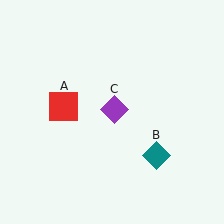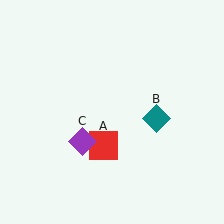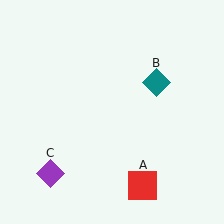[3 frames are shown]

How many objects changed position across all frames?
3 objects changed position: red square (object A), teal diamond (object B), purple diamond (object C).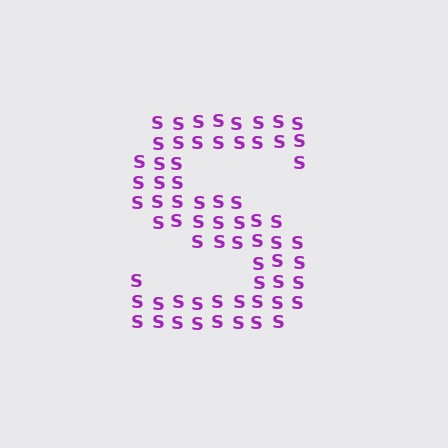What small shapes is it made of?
It is made of small letter S's.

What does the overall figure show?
The overall figure shows the letter S.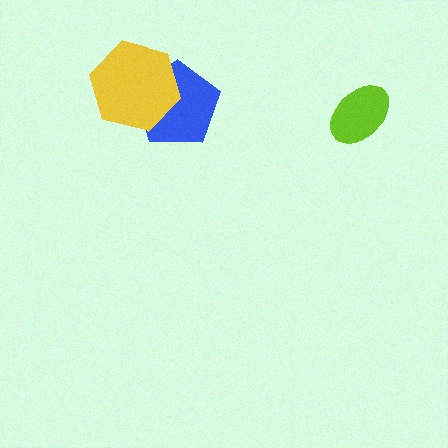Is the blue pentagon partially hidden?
Yes, it is partially covered by another shape.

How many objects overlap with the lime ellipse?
0 objects overlap with the lime ellipse.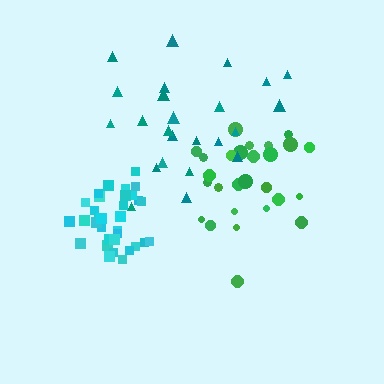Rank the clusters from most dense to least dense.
cyan, green, teal.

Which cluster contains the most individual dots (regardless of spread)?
Cyan (34).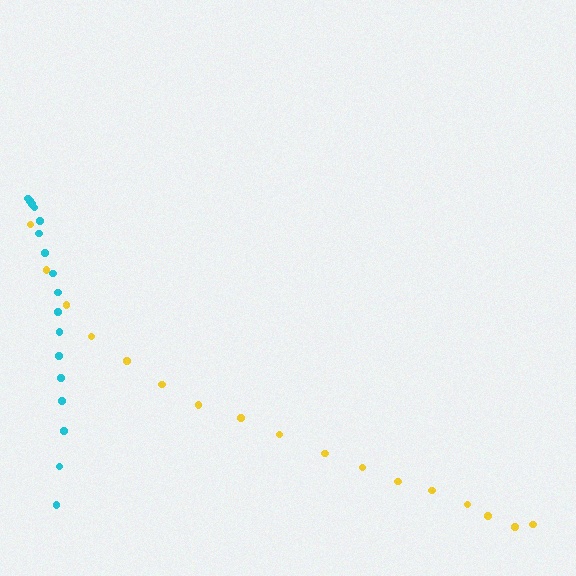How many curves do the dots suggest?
There are 2 distinct paths.